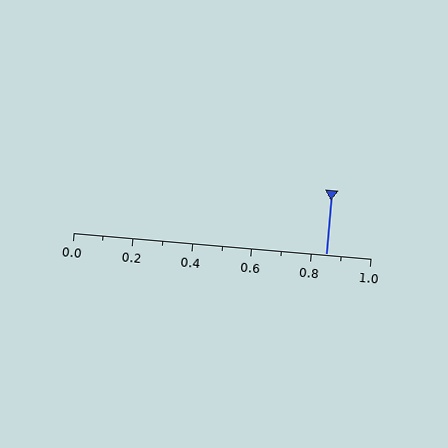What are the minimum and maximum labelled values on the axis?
The axis runs from 0.0 to 1.0.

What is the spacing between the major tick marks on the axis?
The major ticks are spaced 0.2 apart.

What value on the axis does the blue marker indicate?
The marker indicates approximately 0.85.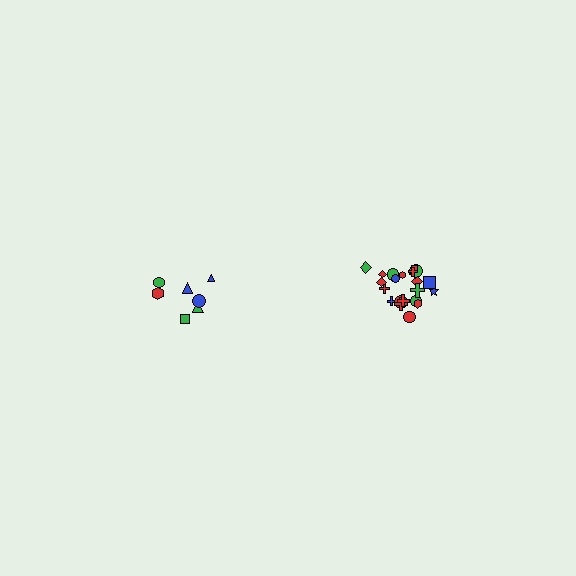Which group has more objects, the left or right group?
The right group.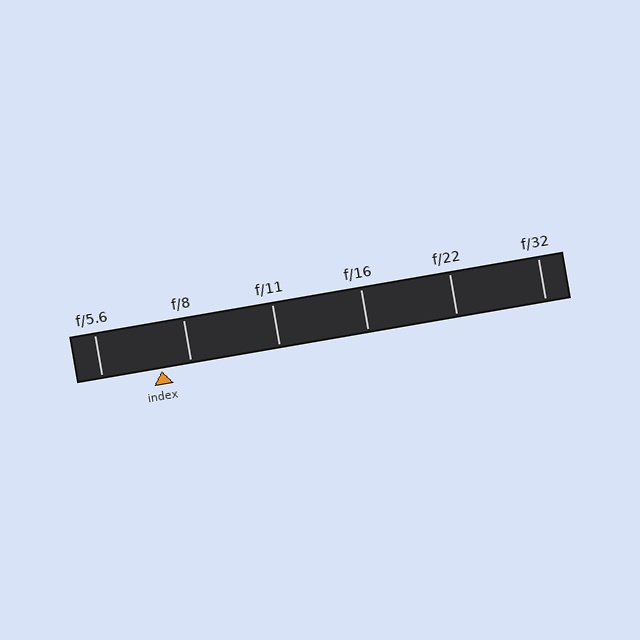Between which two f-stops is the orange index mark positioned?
The index mark is between f/5.6 and f/8.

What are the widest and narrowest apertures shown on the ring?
The widest aperture shown is f/5.6 and the narrowest is f/32.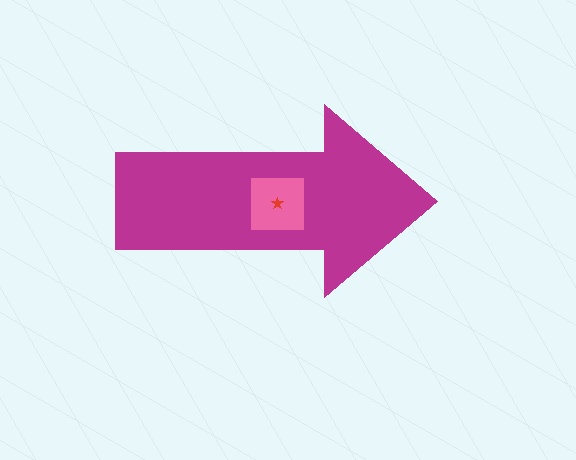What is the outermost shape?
The magenta arrow.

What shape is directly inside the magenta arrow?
The pink square.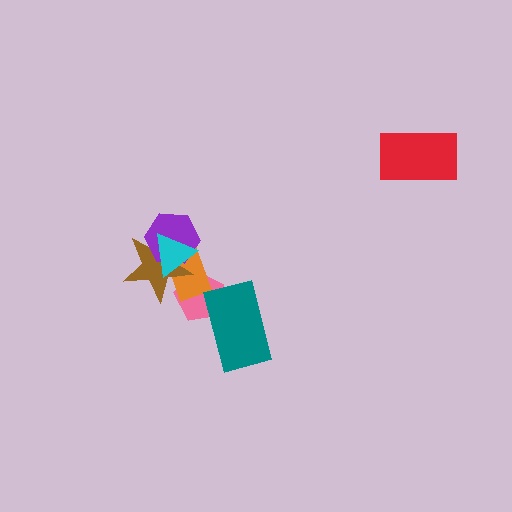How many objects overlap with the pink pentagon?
3 objects overlap with the pink pentagon.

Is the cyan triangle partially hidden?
No, no other shape covers it.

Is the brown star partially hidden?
Yes, it is partially covered by another shape.